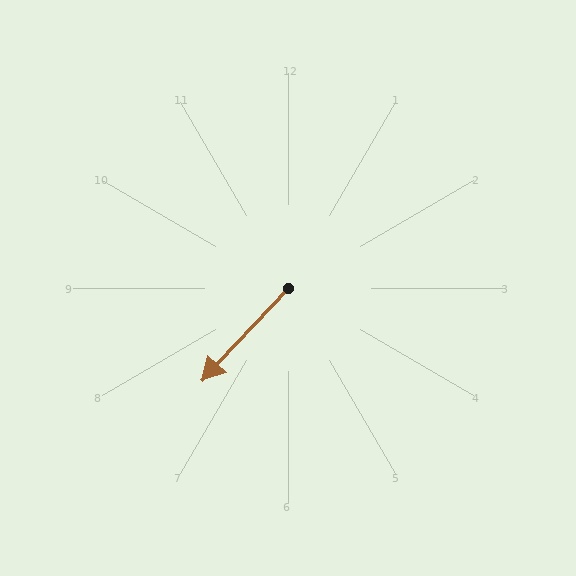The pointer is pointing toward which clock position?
Roughly 7 o'clock.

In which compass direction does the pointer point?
Southwest.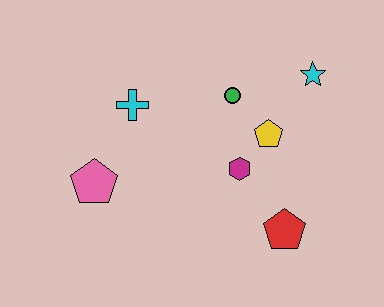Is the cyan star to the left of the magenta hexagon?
No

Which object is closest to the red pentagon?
The magenta hexagon is closest to the red pentagon.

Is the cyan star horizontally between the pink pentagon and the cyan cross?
No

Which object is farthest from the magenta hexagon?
The pink pentagon is farthest from the magenta hexagon.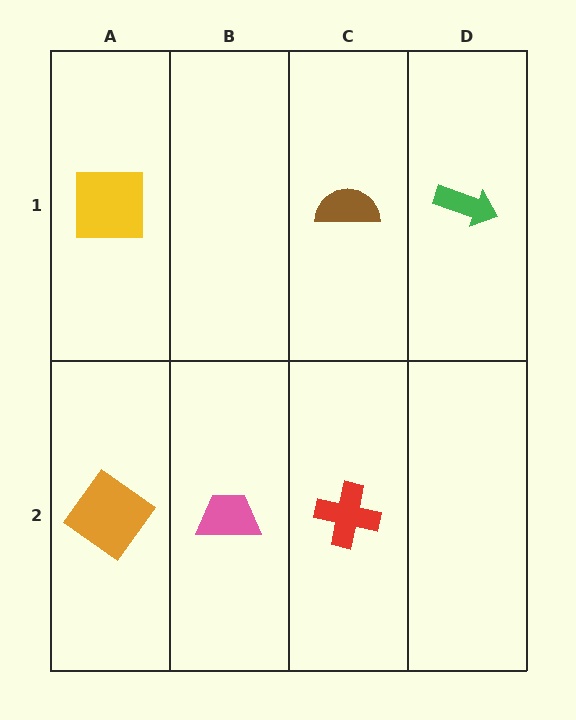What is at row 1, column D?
A green arrow.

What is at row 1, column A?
A yellow square.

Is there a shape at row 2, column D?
No, that cell is empty.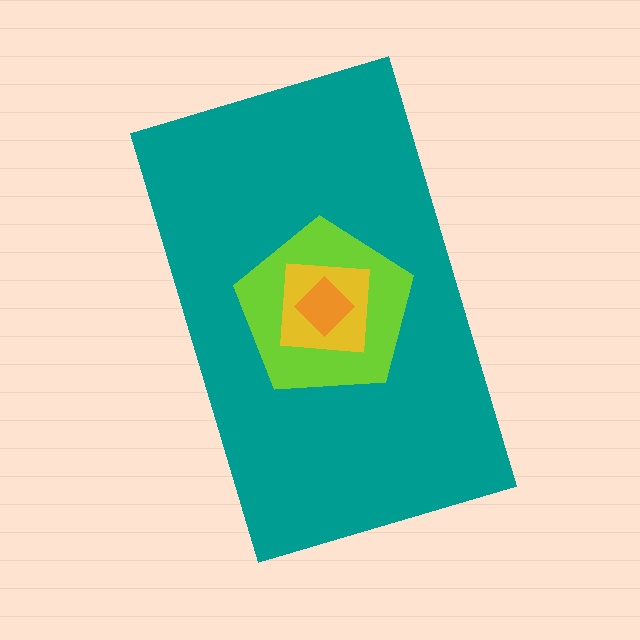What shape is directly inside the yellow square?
The orange diamond.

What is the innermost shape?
The orange diamond.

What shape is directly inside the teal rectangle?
The lime pentagon.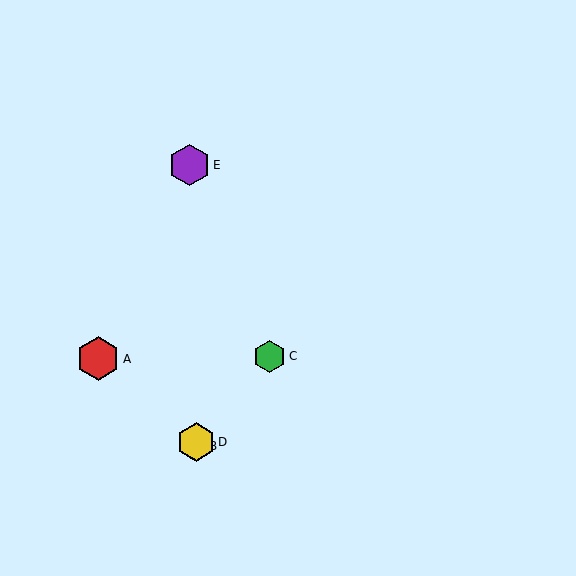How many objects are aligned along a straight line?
3 objects (B, C, D) are aligned along a straight line.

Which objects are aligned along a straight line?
Objects B, C, D are aligned along a straight line.